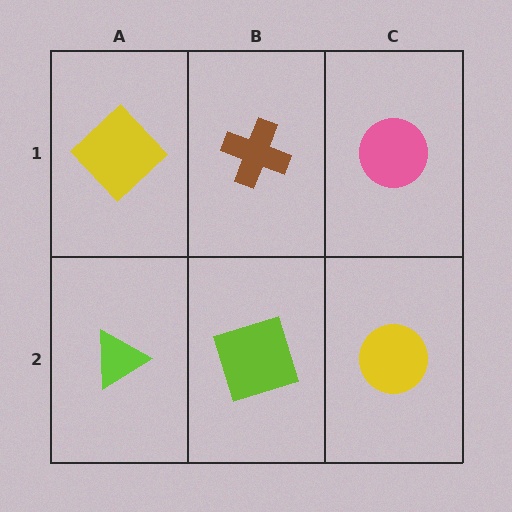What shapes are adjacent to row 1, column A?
A lime triangle (row 2, column A), a brown cross (row 1, column B).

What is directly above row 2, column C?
A pink circle.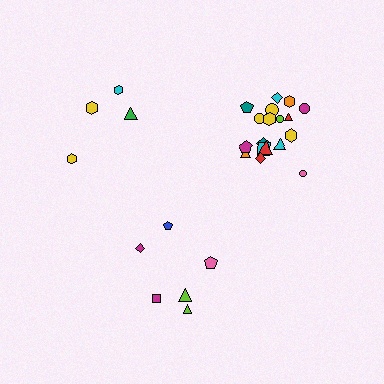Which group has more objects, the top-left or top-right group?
The top-right group.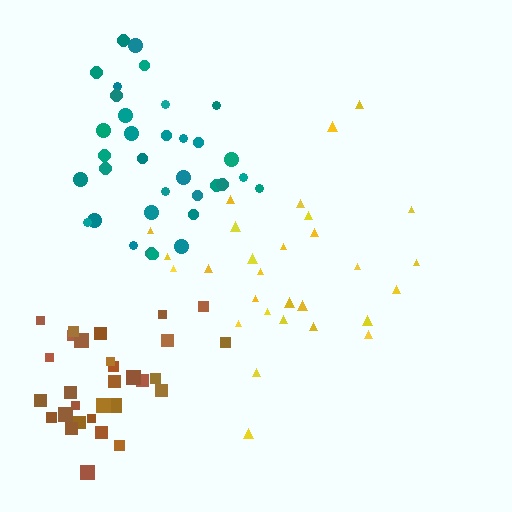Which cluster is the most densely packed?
Brown.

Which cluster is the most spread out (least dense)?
Yellow.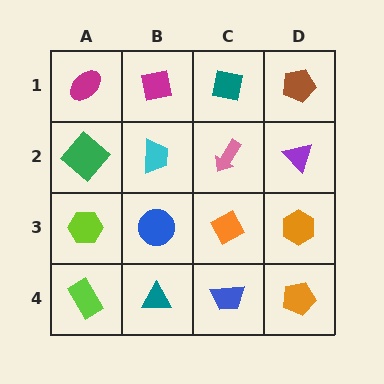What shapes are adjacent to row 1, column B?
A cyan trapezoid (row 2, column B), a magenta ellipse (row 1, column A), a teal square (row 1, column C).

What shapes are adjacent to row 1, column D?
A purple triangle (row 2, column D), a teal square (row 1, column C).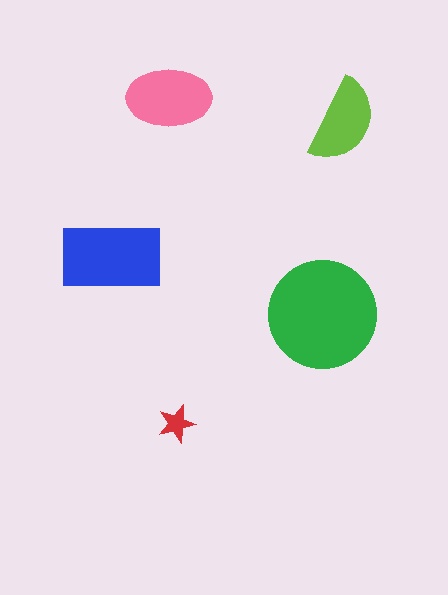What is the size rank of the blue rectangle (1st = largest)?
2nd.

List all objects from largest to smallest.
The green circle, the blue rectangle, the pink ellipse, the lime semicircle, the red star.